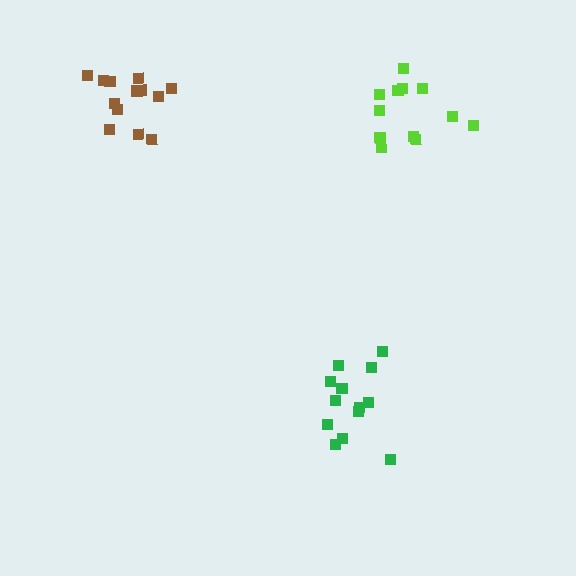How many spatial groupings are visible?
There are 3 spatial groupings.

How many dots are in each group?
Group 1: 13 dots, Group 2: 13 dots, Group 3: 12 dots (38 total).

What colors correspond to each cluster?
The clusters are colored: green, brown, lime.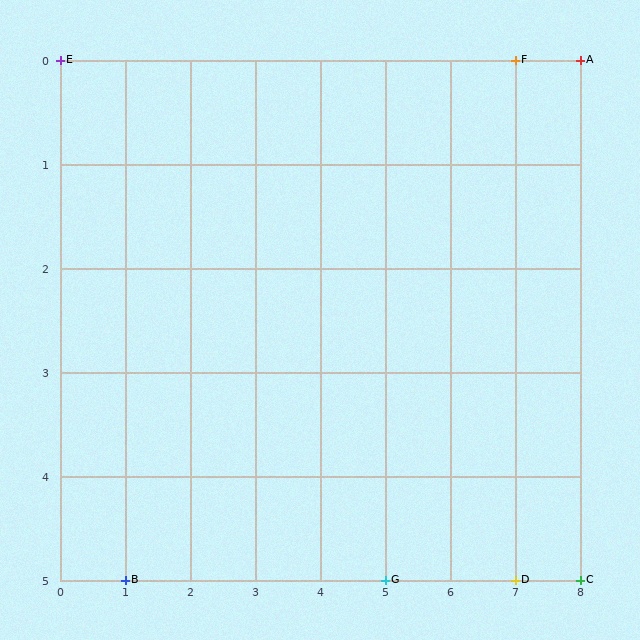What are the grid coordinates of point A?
Point A is at grid coordinates (8, 0).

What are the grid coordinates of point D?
Point D is at grid coordinates (7, 5).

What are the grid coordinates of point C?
Point C is at grid coordinates (8, 5).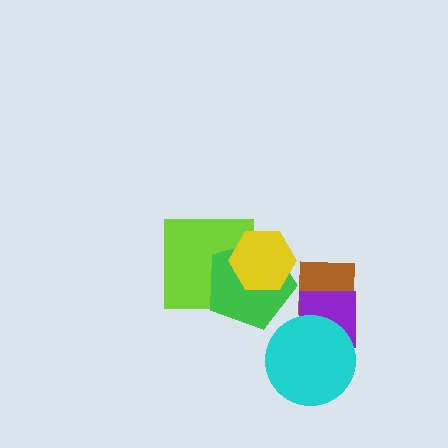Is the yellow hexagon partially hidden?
No, no other shape covers it.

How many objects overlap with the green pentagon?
3 objects overlap with the green pentagon.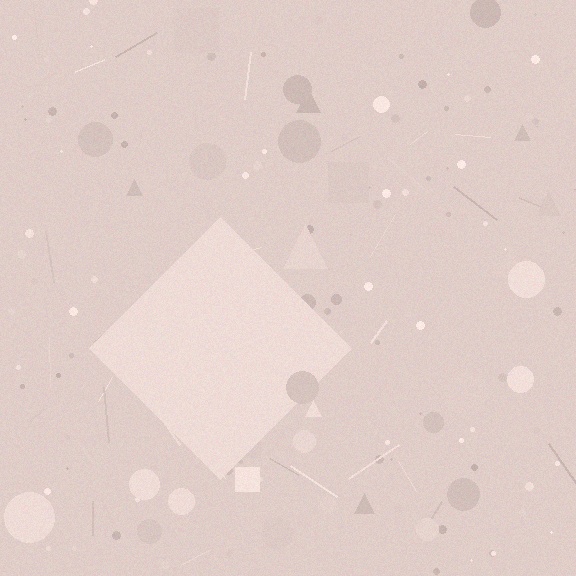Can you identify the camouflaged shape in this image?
The camouflaged shape is a diamond.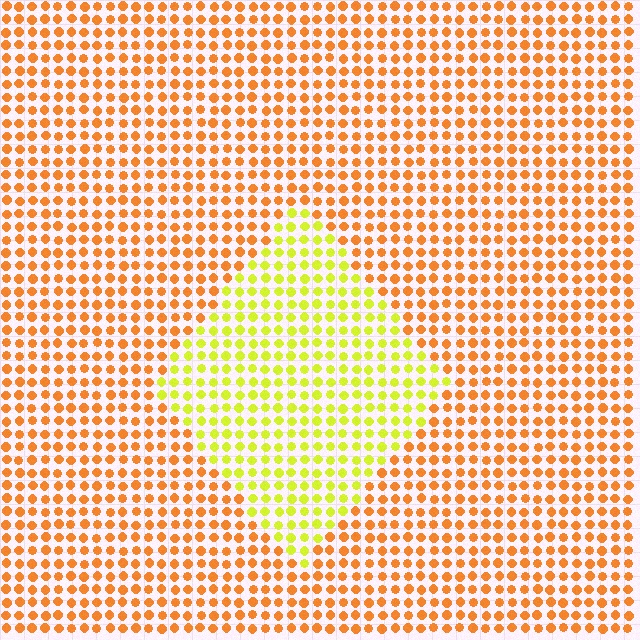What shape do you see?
I see a diamond.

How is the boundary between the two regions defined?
The boundary is defined purely by a slight shift in hue (about 43 degrees). Spacing, size, and orientation are identical on both sides.